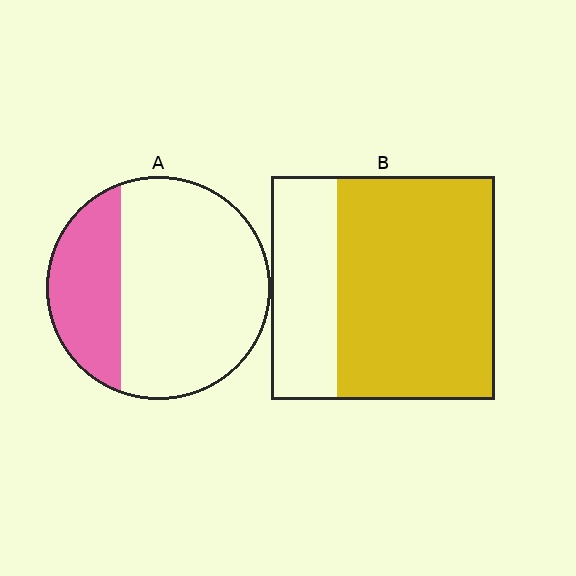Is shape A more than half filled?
No.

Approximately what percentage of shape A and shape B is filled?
A is approximately 30% and B is approximately 70%.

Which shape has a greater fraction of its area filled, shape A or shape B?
Shape B.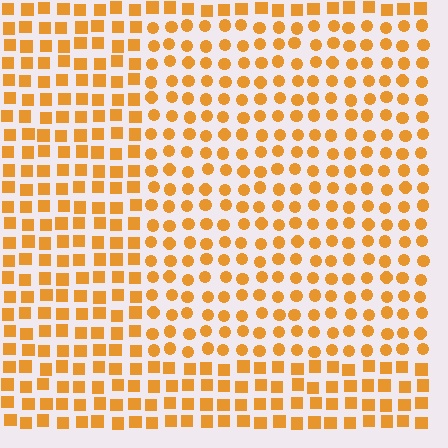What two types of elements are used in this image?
The image uses circles inside the rectangle region and squares outside it.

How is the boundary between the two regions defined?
The boundary is defined by a change in element shape: circles inside vs. squares outside. All elements share the same color and spacing.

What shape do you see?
I see a rectangle.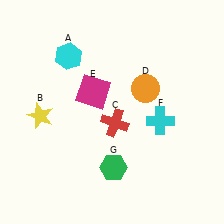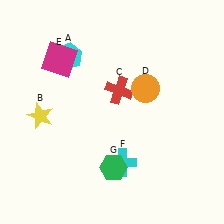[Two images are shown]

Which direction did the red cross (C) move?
The red cross (C) moved up.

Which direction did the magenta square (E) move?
The magenta square (E) moved left.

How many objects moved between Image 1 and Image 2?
3 objects moved between the two images.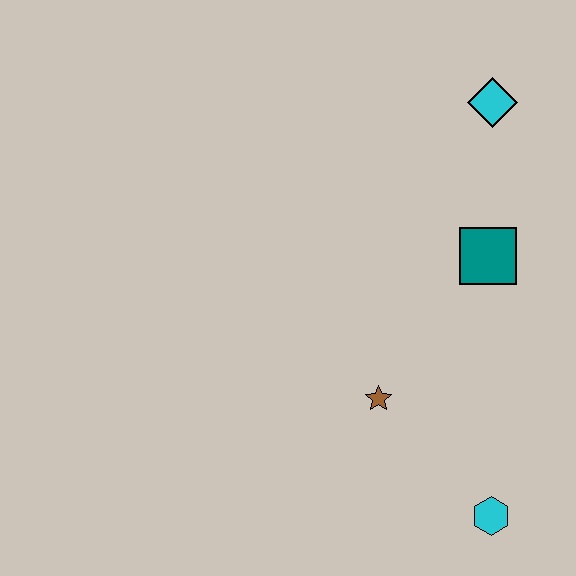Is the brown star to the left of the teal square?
Yes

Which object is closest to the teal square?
The cyan diamond is closest to the teal square.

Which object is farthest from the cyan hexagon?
The cyan diamond is farthest from the cyan hexagon.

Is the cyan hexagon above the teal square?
No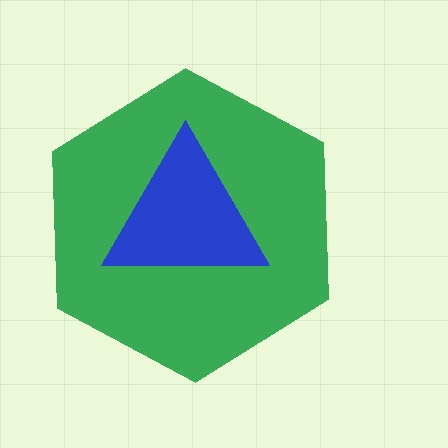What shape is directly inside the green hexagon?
The blue triangle.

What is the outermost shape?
The green hexagon.